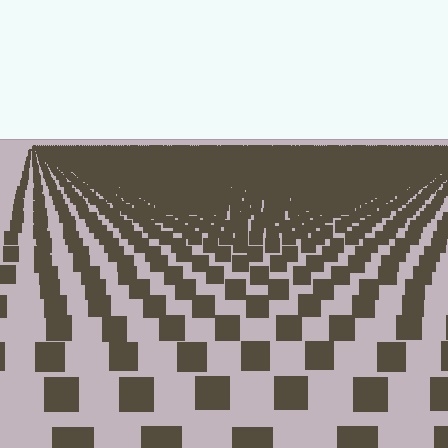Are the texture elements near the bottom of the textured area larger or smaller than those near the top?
Larger. Near the bottom, elements are closer to the viewer and appear at a bigger on-screen size.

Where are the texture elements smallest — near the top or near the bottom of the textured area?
Near the top.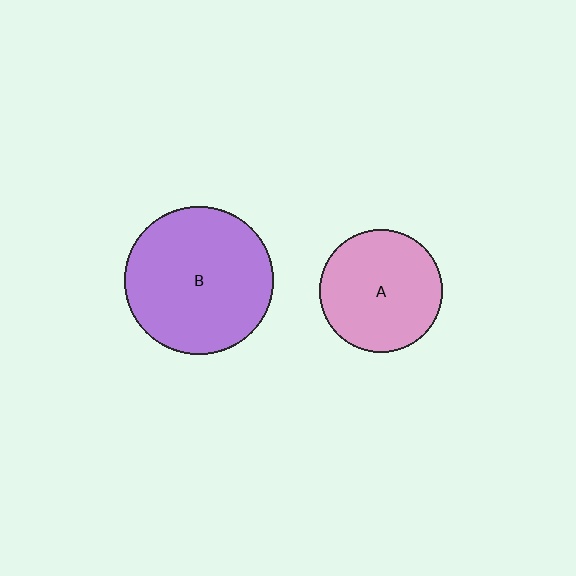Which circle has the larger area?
Circle B (purple).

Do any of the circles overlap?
No, none of the circles overlap.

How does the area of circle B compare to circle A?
Approximately 1.5 times.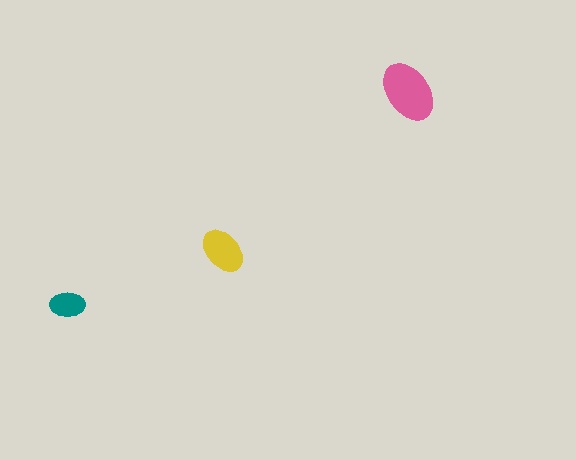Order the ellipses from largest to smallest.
the pink one, the yellow one, the teal one.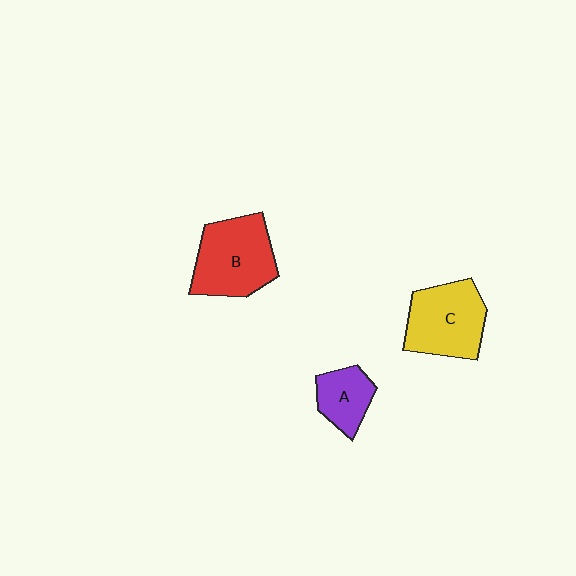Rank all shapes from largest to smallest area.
From largest to smallest: B (red), C (yellow), A (purple).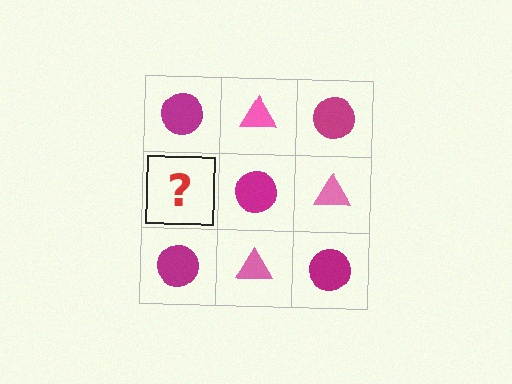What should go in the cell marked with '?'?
The missing cell should contain a pink triangle.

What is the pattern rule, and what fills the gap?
The rule is that it alternates magenta circle and pink triangle in a checkerboard pattern. The gap should be filled with a pink triangle.